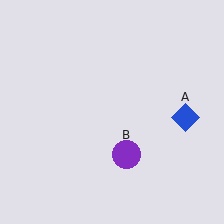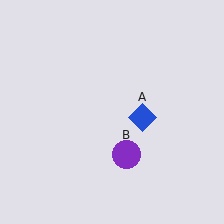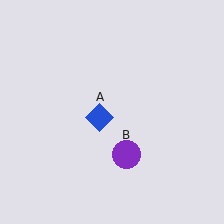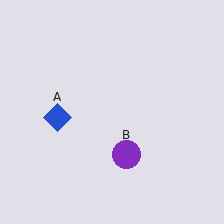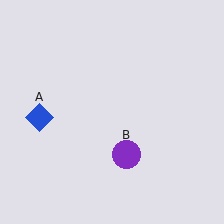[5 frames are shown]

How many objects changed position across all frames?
1 object changed position: blue diamond (object A).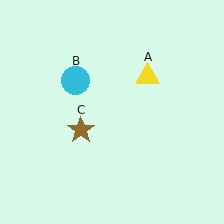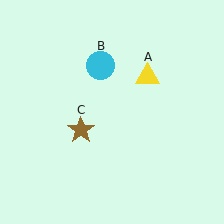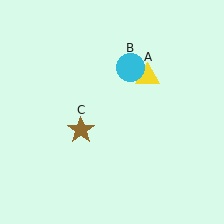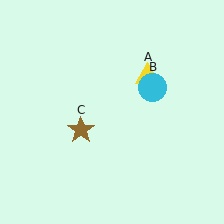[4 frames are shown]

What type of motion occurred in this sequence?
The cyan circle (object B) rotated clockwise around the center of the scene.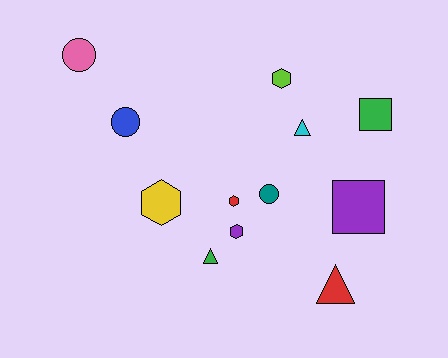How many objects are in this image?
There are 12 objects.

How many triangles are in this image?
There are 3 triangles.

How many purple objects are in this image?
There are 2 purple objects.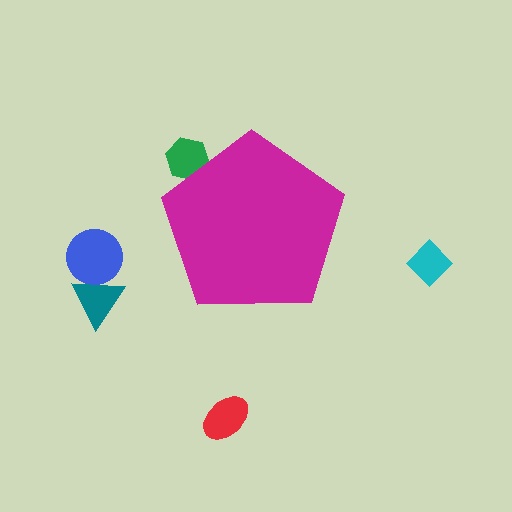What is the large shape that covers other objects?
A magenta pentagon.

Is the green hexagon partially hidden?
Yes, the green hexagon is partially hidden behind the magenta pentagon.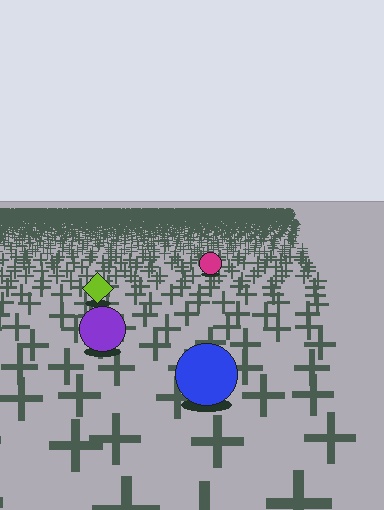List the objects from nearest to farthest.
From nearest to farthest: the blue circle, the purple circle, the lime diamond, the magenta circle.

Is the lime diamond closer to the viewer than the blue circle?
No. The blue circle is closer — you can tell from the texture gradient: the ground texture is coarser near it.